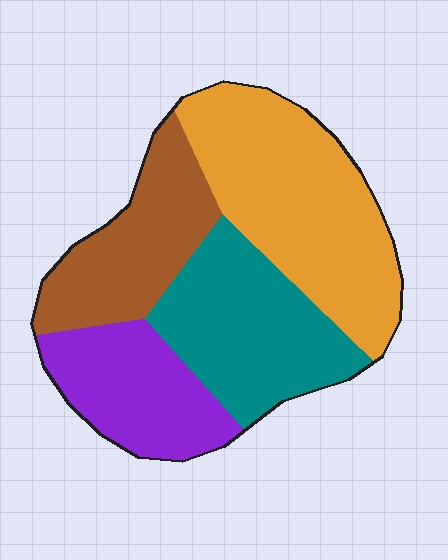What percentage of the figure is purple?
Purple covers 19% of the figure.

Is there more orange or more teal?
Orange.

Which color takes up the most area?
Orange, at roughly 35%.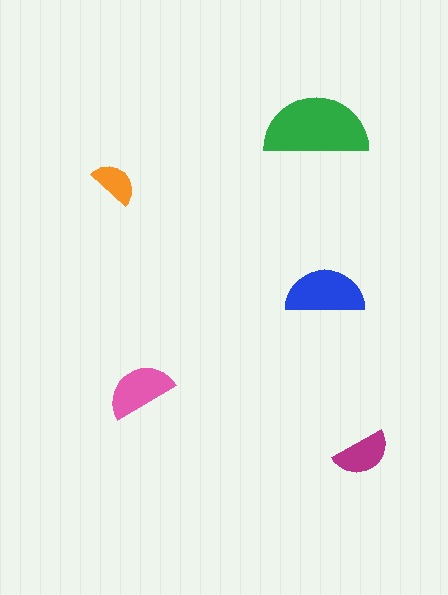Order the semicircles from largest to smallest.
the green one, the blue one, the pink one, the magenta one, the orange one.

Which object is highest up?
The green semicircle is topmost.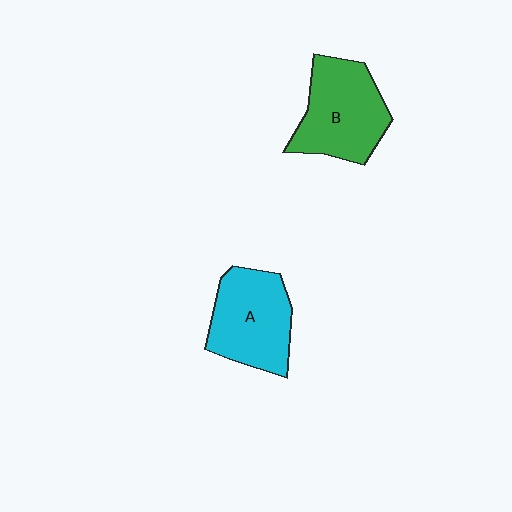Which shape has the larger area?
Shape B (green).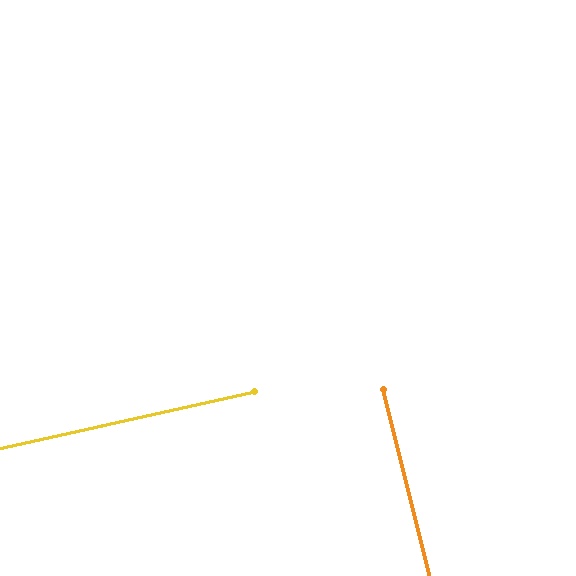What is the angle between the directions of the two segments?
Approximately 89 degrees.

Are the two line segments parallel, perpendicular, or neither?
Perpendicular — they meet at approximately 89°.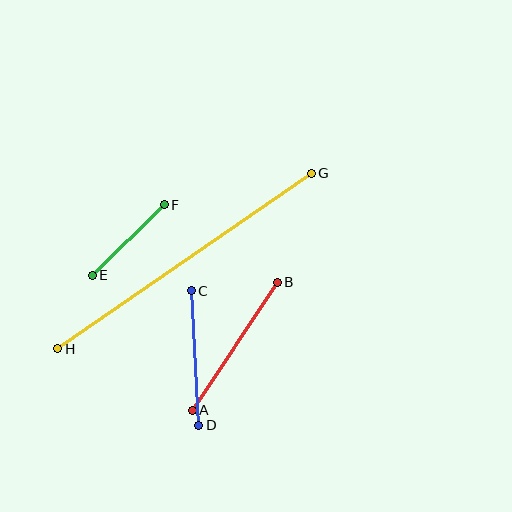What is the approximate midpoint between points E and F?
The midpoint is at approximately (128, 240) pixels.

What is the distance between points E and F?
The distance is approximately 101 pixels.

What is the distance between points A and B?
The distance is approximately 154 pixels.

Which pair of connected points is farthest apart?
Points G and H are farthest apart.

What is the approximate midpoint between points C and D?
The midpoint is at approximately (195, 358) pixels.